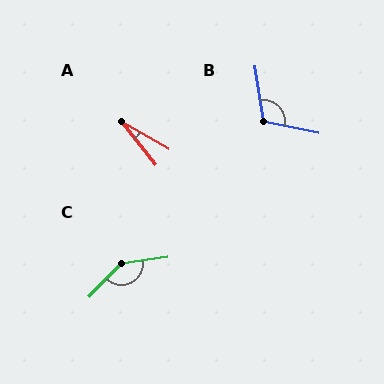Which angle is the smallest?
A, at approximately 21 degrees.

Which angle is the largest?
C, at approximately 142 degrees.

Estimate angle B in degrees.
Approximately 110 degrees.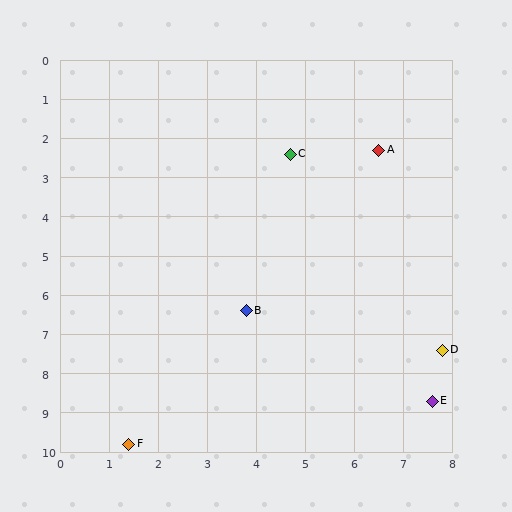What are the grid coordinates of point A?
Point A is at approximately (6.5, 2.3).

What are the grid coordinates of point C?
Point C is at approximately (4.7, 2.4).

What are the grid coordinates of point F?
Point F is at approximately (1.4, 9.8).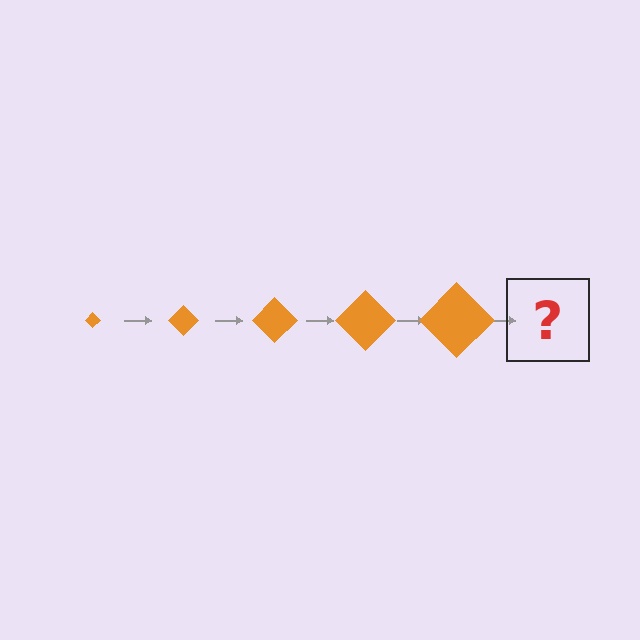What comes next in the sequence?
The next element should be an orange diamond, larger than the previous one.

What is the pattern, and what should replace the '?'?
The pattern is that the diamond gets progressively larger each step. The '?' should be an orange diamond, larger than the previous one.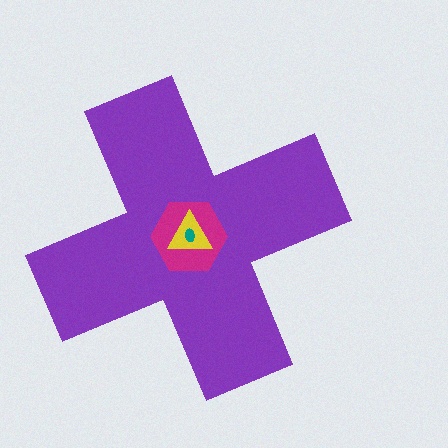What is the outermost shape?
The purple cross.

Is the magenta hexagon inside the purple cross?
Yes.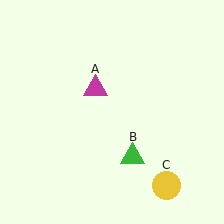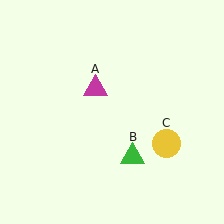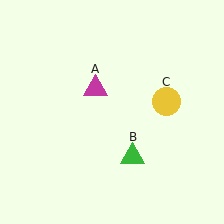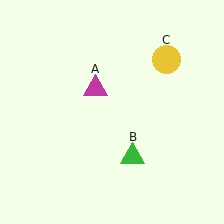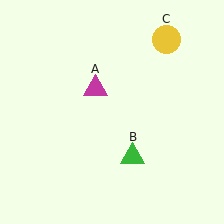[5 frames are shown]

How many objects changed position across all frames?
1 object changed position: yellow circle (object C).